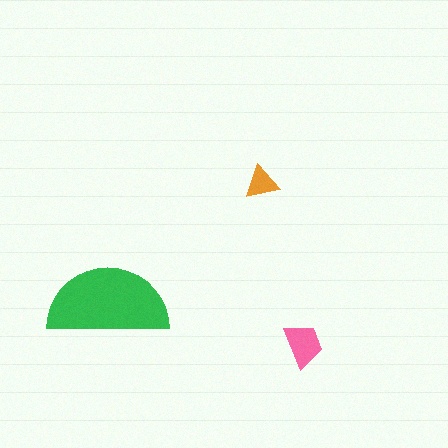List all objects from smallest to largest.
The orange triangle, the pink trapezoid, the green semicircle.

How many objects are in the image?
There are 3 objects in the image.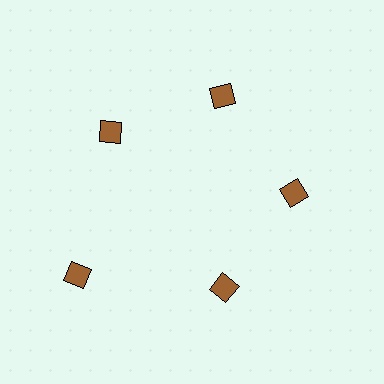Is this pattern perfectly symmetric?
No. The 5 brown diamonds are arranged in a ring, but one element near the 8 o'clock position is pushed outward from the center, breaking the 5-fold rotational symmetry.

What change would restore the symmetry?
The symmetry would be restored by moving it inward, back onto the ring so that all 5 diamonds sit at equal angles and equal distance from the center.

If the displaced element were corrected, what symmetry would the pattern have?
It would have 5-fold rotational symmetry — the pattern would map onto itself every 72 degrees.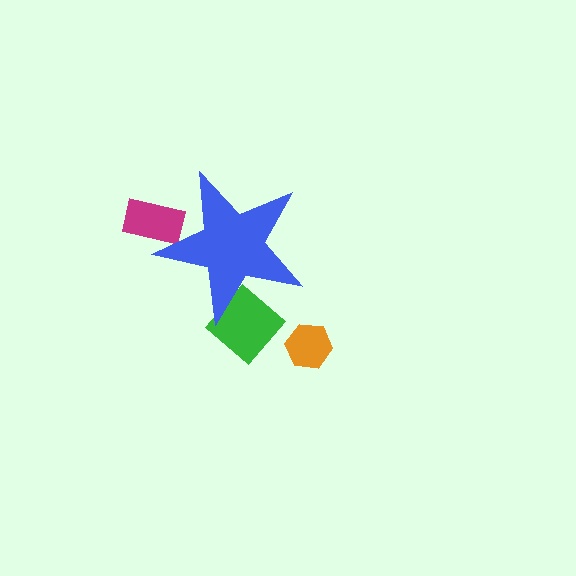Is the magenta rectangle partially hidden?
Yes, the magenta rectangle is partially hidden behind the blue star.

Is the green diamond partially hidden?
Yes, the green diamond is partially hidden behind the blue star.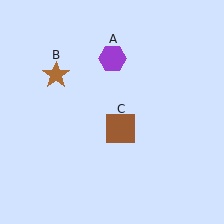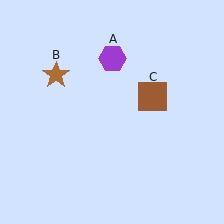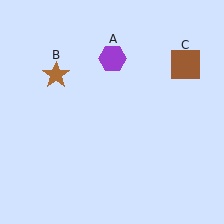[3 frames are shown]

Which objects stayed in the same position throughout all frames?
Purple hexagon (object A) and brown star (object B) remained stationary.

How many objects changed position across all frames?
1 object changed position: brown square (object C).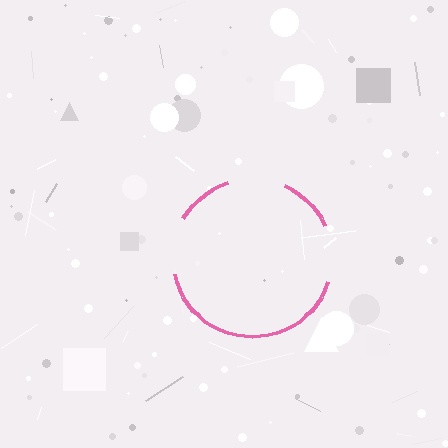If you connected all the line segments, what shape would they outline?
They would outline a circle.